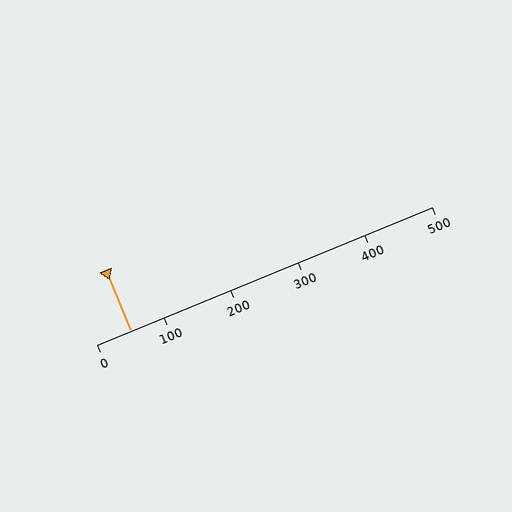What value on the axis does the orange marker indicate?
The marker indicates approximately 50.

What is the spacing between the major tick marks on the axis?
The major ticks are spaced 100 apart.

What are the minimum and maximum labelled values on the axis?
The axis runs from 0 to 500.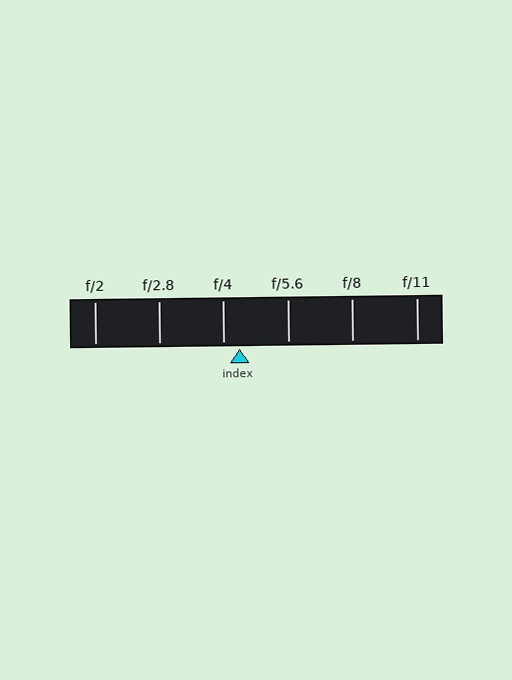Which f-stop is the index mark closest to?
The index mark is closest to f/4.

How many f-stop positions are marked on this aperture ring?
There are 6 f-stop positions marked.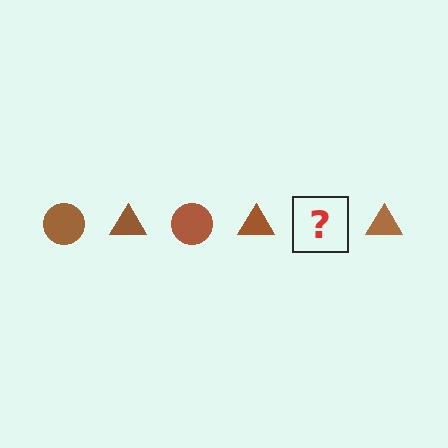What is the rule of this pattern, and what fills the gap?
The rule is that the pattern cycles through circle, triangle shapes in brown. The gap should be filled with a brown circle.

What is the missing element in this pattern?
The missing element is a brown circle.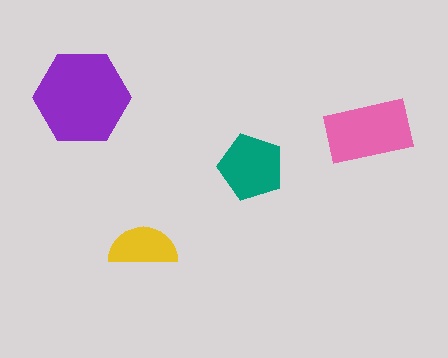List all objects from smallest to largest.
The yellow semicircle, the teal pentagon, the pink rectangle, the purple hexagon.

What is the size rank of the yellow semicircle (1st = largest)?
4th.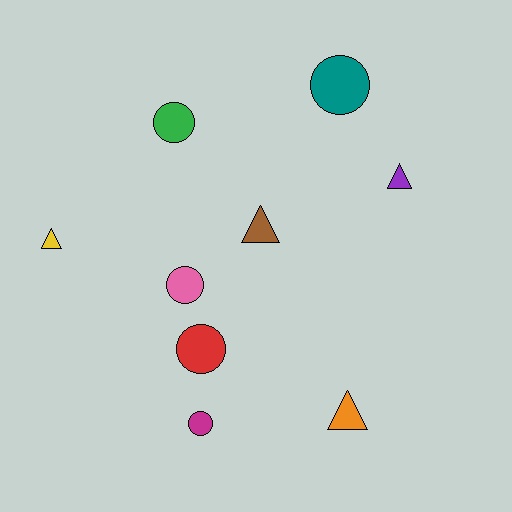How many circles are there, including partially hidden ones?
There are 5 circles.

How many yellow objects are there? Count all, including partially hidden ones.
There is 1 yellow object.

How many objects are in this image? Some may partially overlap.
There are 9 objects.